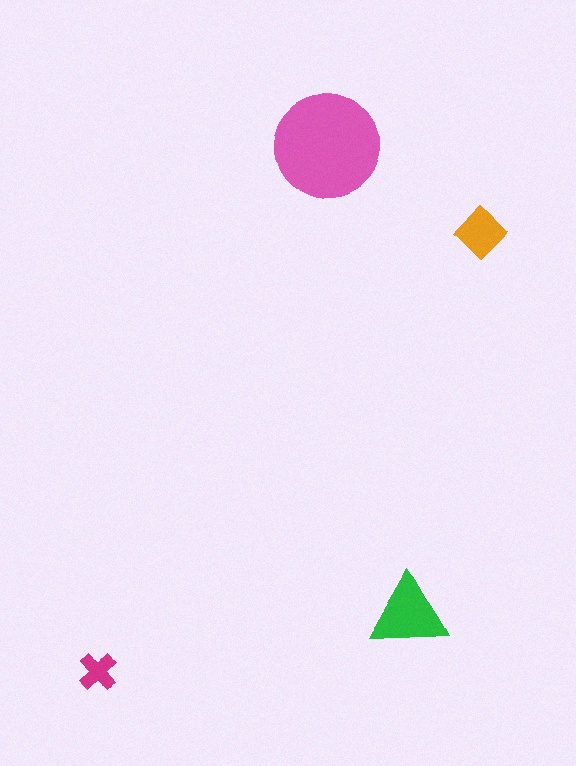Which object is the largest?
The pink circle.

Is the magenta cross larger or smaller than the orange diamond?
Smaller.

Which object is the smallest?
The magenta cross.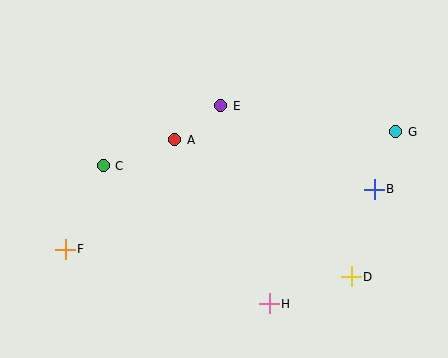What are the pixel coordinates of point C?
Point C is at (103, 166).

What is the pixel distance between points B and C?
The distance between B and C is 272 pixels.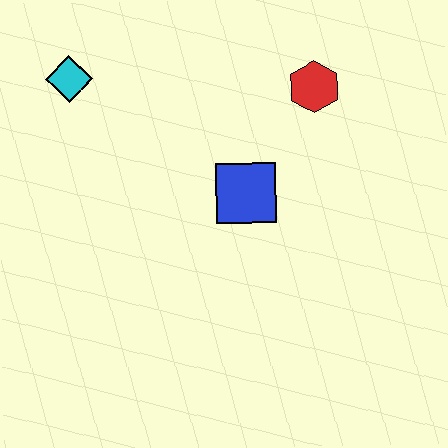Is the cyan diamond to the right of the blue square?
No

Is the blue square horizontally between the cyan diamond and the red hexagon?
Yes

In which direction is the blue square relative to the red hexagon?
The blue square is below the red hexagon.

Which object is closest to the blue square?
The red hexagon is closest to the blue square.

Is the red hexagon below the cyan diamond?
Yes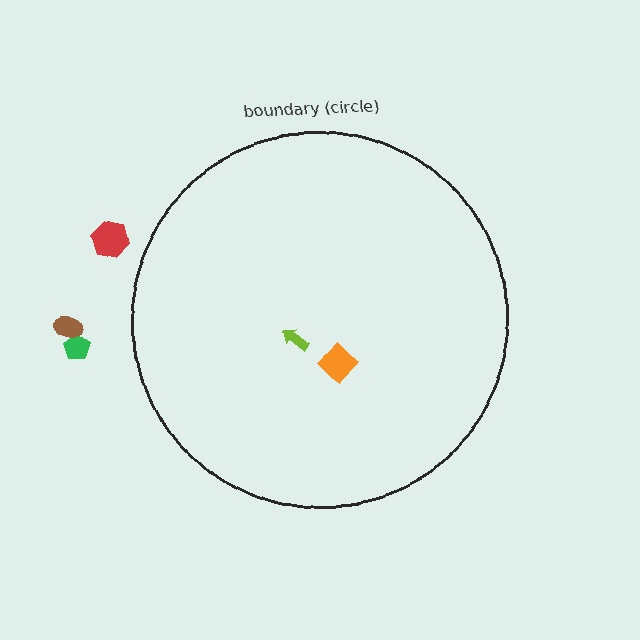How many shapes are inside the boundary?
2 inside, 3 outside.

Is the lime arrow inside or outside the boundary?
Inside.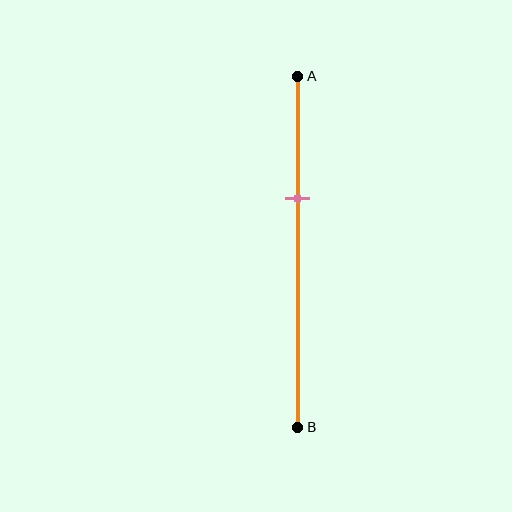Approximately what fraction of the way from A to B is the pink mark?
The pink mark is approximately 35% of the way from A to B.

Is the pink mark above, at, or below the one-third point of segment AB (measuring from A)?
The pink mark is approximately at the one-third point of segment AB.